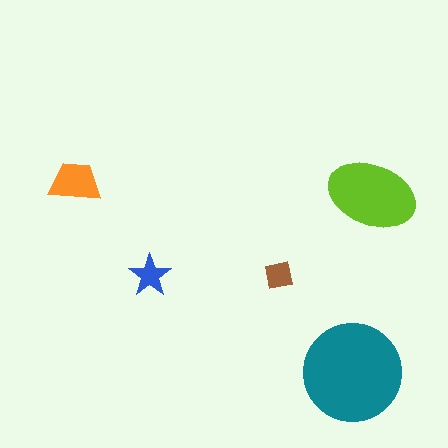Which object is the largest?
The teal circle.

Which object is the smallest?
The brown square.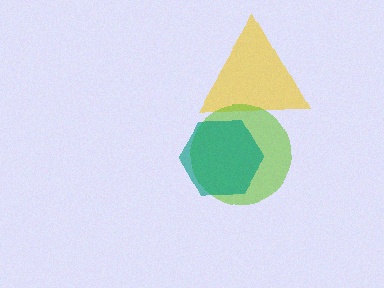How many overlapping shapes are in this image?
There are 3 overlapping shapes in the image.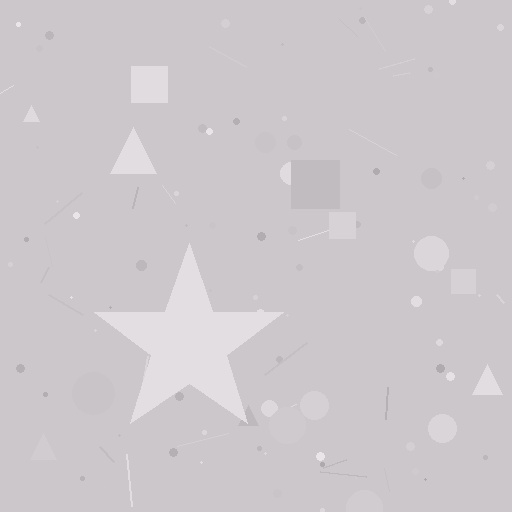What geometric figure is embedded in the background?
A star is embedded in the background.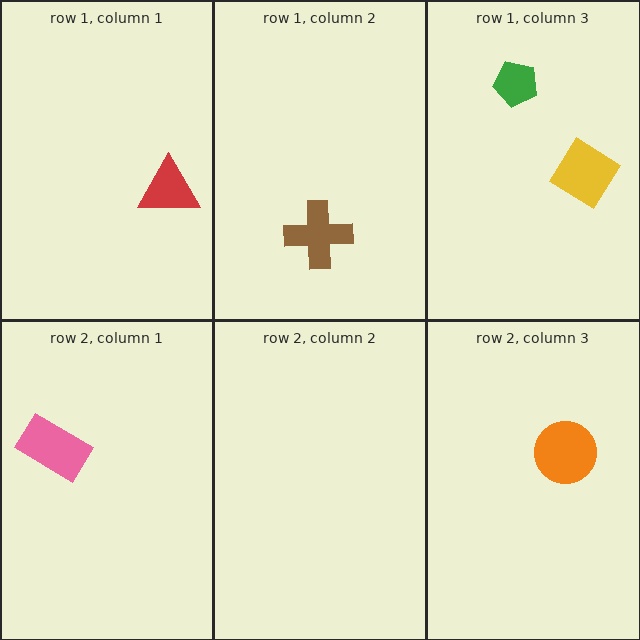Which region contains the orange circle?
The row 2, column 3 region.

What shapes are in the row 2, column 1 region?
The pink rectangle.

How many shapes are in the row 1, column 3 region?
2.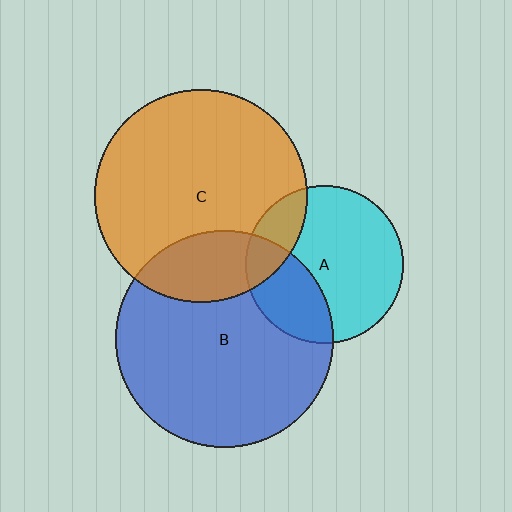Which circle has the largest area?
Circle B (blue).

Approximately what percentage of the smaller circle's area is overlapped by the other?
Approximately 30%.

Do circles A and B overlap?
Yes.